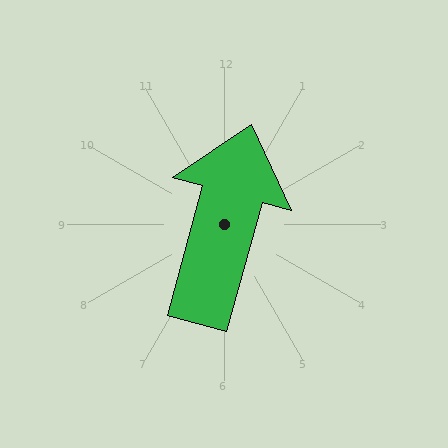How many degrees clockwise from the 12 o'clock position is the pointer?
Approximately 15 degrees.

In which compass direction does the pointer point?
North.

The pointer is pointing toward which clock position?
Roughly 1 o'clock.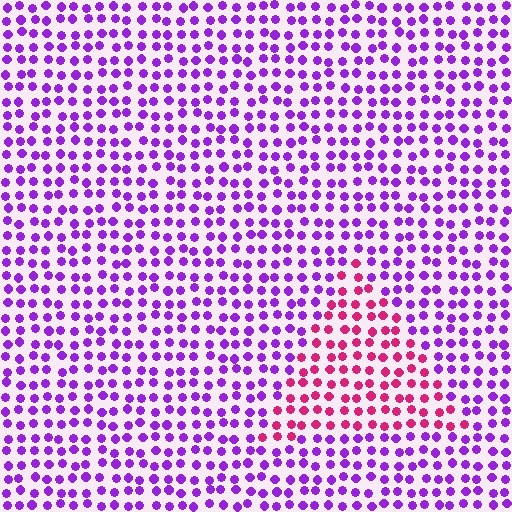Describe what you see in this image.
The image is filled with small purple elements in a uniform arrangement. A triangle-shaped region is visible where the elements are tinted to a slightly different hue, forming a subtle color boundary.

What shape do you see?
I see a triangle.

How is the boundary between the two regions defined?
The boundary is defined purely by a slight shift in hue (about 52 degrees). Spacing, size, and orientation are identical on both sides.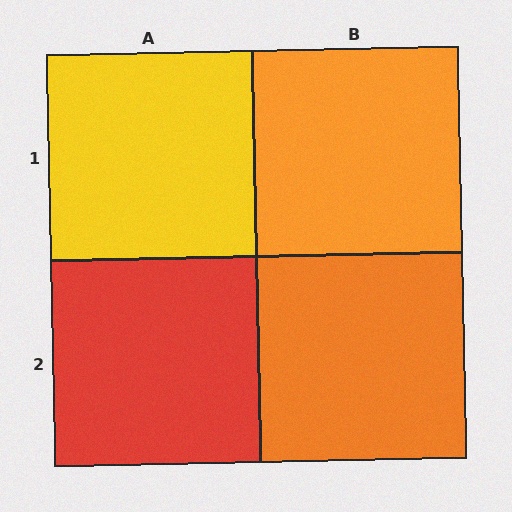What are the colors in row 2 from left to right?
Red, orange.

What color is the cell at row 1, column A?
Yellow.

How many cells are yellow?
1 cell is yellow.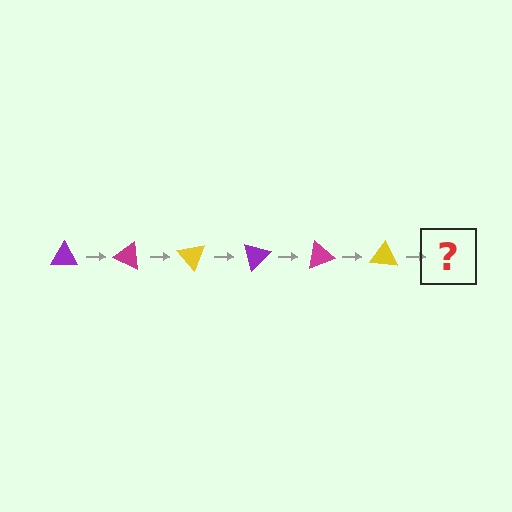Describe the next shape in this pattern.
It should be a purple triangle, rotated 150 degrees from the start.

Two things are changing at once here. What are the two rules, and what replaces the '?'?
The two rules are that it rotates 25 degrees each step and the color cycles through purple, magenta, and yellow. The '?' should be a purple triangle, rotated 150 degrees from the start.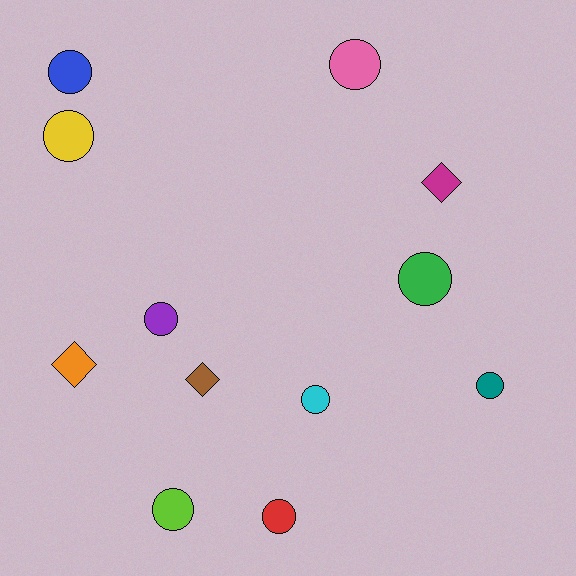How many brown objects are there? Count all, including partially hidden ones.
There is 1 brown object.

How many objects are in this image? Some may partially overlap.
There are 12 objects.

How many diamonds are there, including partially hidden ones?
There are 3 diamonds.